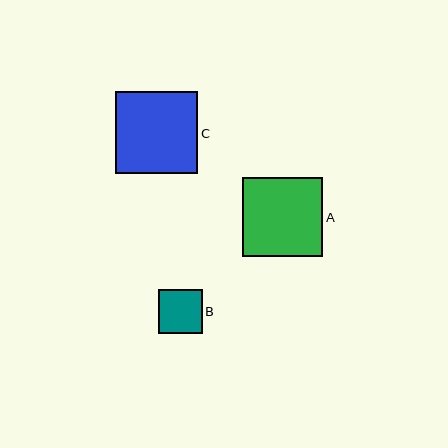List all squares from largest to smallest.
From largest to smallest: C, A, B.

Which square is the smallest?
Square B is the smallest with a size of approximately 44 pixels.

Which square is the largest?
Square C is the largest with a size of approximately 82 pixels.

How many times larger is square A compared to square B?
Square A is approximately 1.8 times the size of square B.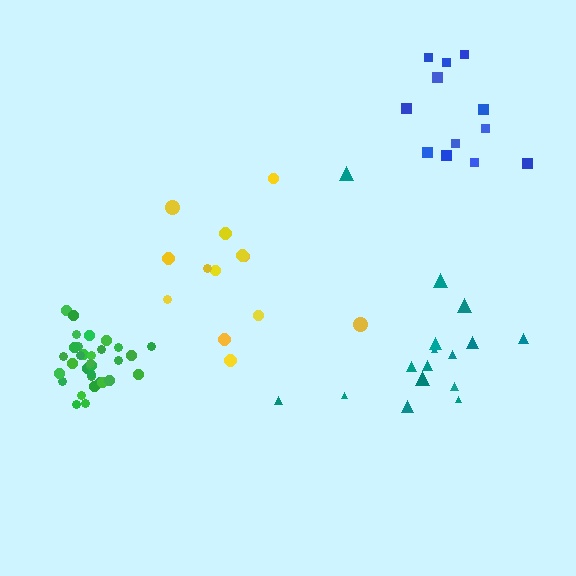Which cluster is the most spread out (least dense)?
Teal.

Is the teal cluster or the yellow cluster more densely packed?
Yellow.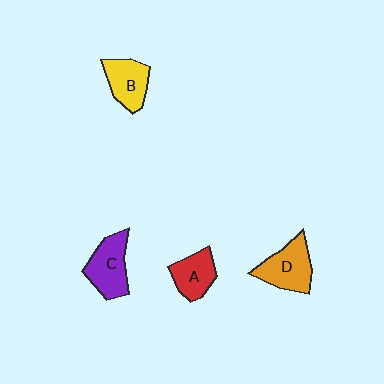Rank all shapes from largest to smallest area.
From largest to smallest: D (orange), C (purple), B (yellow), A (red).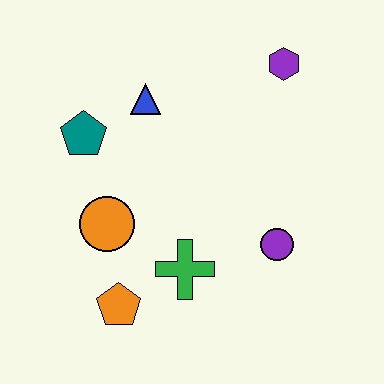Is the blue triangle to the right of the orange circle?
Yes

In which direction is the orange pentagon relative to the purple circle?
The orange pentagon is to the left of the purple circle.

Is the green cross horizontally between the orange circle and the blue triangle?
No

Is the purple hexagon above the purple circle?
Yes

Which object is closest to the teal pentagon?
The blue triangle is closest to the teal pentagon.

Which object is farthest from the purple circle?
The teal pentagon is farthest from the purple circle.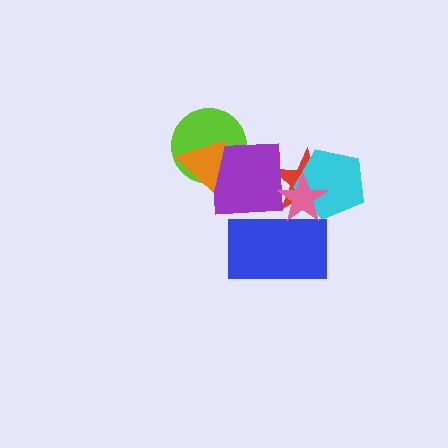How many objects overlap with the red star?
4 objects overlap with the red star.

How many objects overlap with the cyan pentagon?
2 objects overlap with the cyan pentagon.